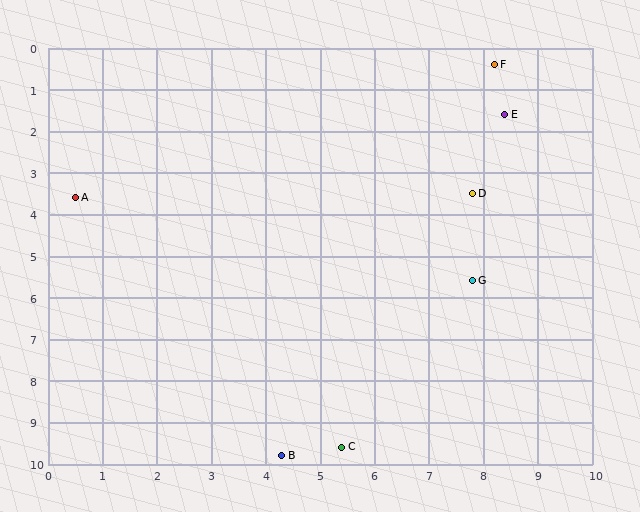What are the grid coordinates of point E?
Point E is at approximately (8.4, 1.6).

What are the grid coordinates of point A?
Point A is at approximately (0.5, 3.6).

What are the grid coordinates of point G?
Point G is at approximately (7.8, 5.6).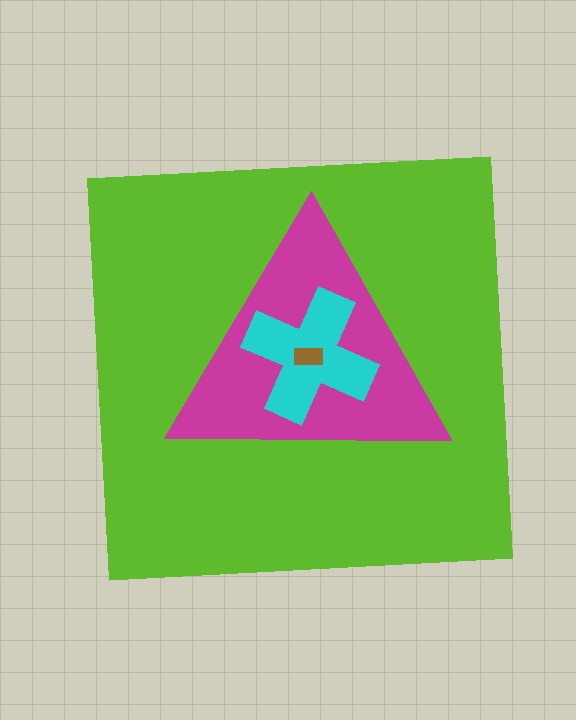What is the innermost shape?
The brown rectangle.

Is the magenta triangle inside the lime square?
Yes.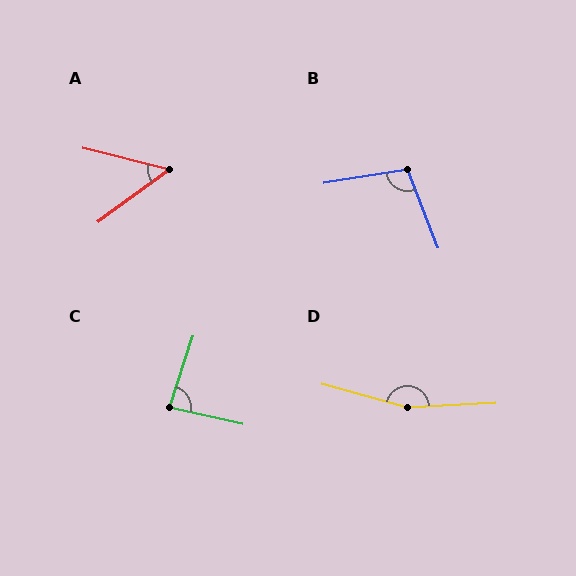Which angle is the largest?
D, at approximately 161 degrees.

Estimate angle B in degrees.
Approximately 102 degrees.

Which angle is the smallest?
A, at approximately 50 degrees.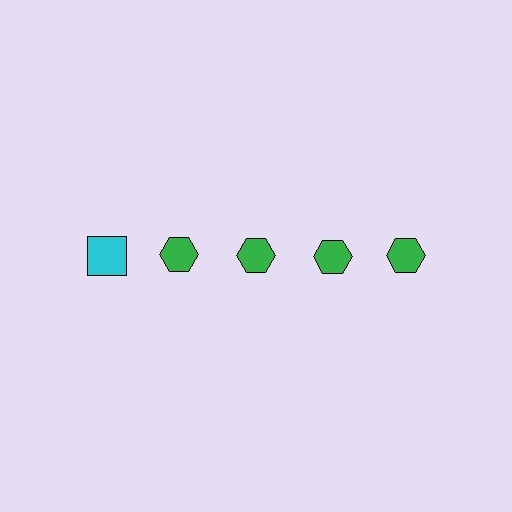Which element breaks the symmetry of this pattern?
The cyan square in the top row, leftmost column breaks the symmetry. All other shapes are green hexagons.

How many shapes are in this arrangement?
There are 5 shapes arranged in a grid pattern.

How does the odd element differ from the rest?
It differs in both color (cyan instead of green) and shape (square instead of hexagon).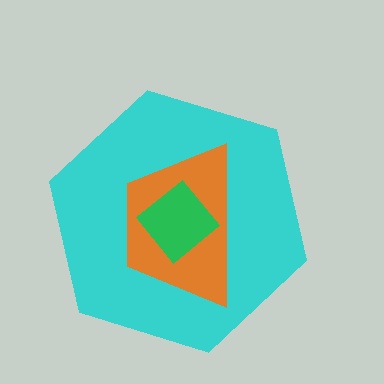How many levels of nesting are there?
3.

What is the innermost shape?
The green diamond.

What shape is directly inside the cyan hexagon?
The orange trapezoid.